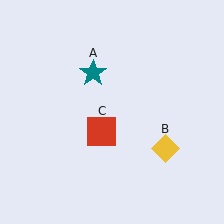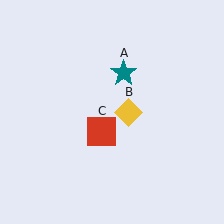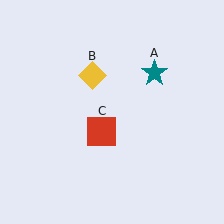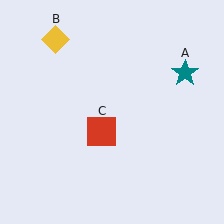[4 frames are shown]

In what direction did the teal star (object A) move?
The teal star (object A) moved right.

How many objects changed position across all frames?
2 objects changed position: teal star (object A), yellow diamond (object B).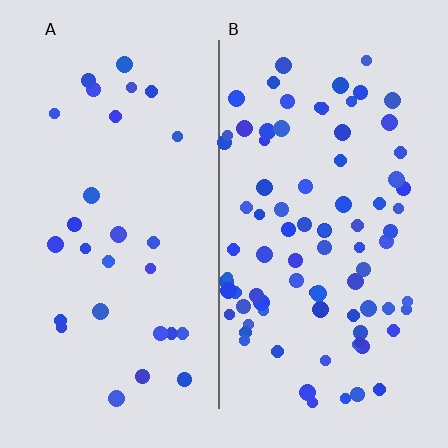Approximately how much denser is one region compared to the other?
Approximately 2.9× — region B over region A.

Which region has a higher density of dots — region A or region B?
B (the right).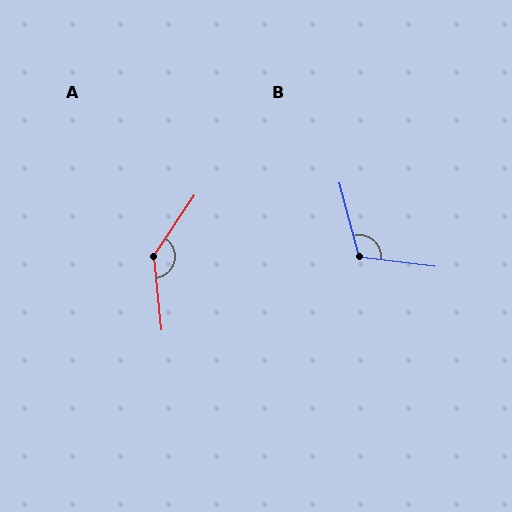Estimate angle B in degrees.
Approximately 112 degrees.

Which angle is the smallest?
B, at approximately 112 degrees.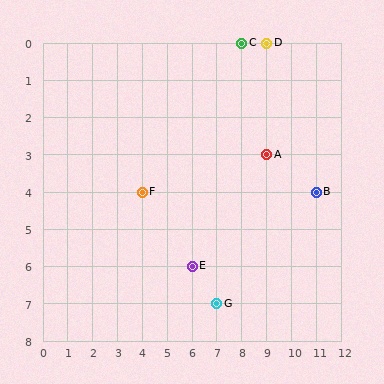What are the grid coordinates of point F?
Point F is at grid coordinates (4, 4).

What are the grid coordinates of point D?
Point D is at grid coordinates (9, 0).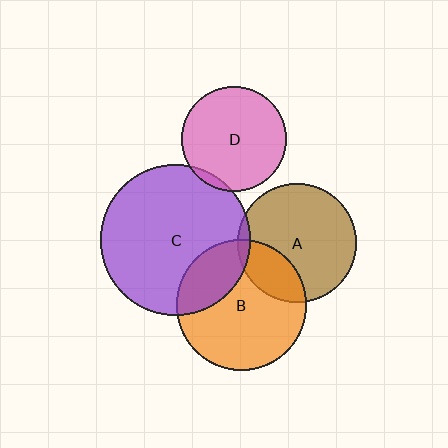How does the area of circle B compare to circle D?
Approximately 1.5 times.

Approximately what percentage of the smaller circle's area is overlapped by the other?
Approximately 5%.